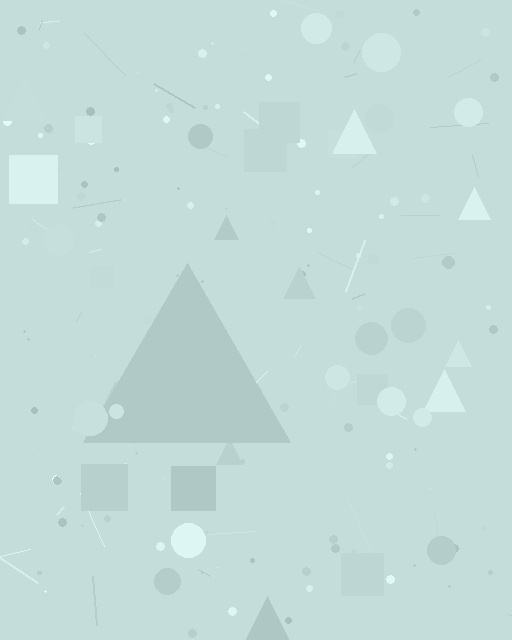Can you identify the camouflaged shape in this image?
The camouflaged shape is a triangle.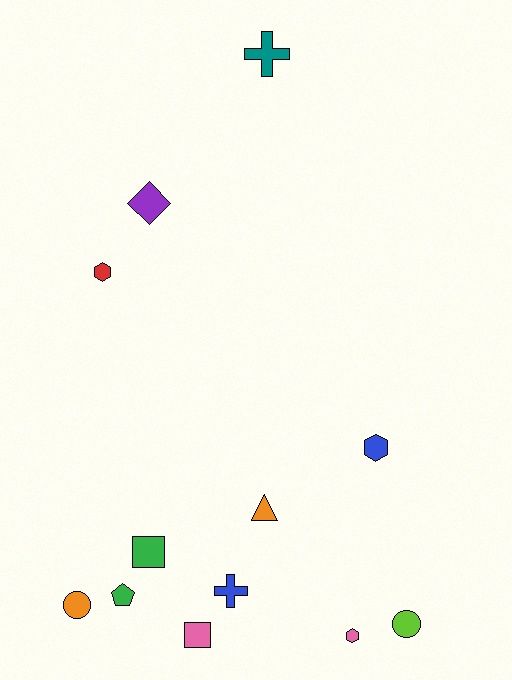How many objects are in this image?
There are 12 objects.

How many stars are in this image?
There are no stars.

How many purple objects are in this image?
There is 1 purple object.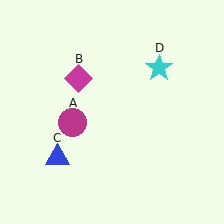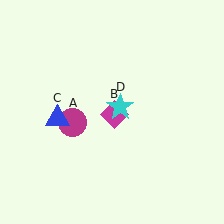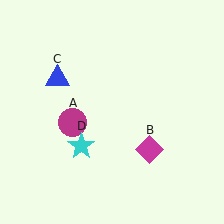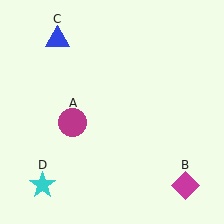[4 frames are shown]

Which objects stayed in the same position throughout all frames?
Magenta circle (object A) remained stationary.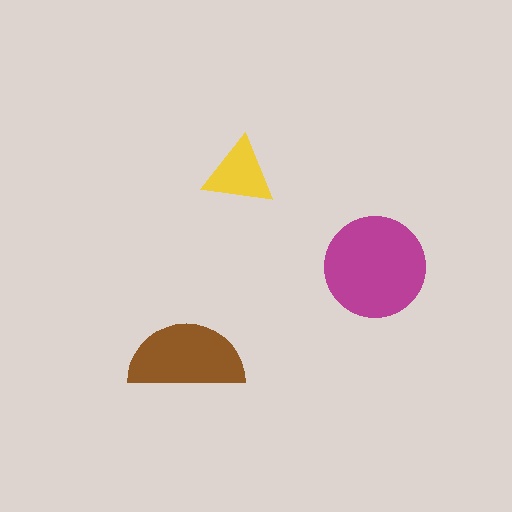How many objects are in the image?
There are 3 objects in the image.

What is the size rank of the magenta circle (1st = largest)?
1st.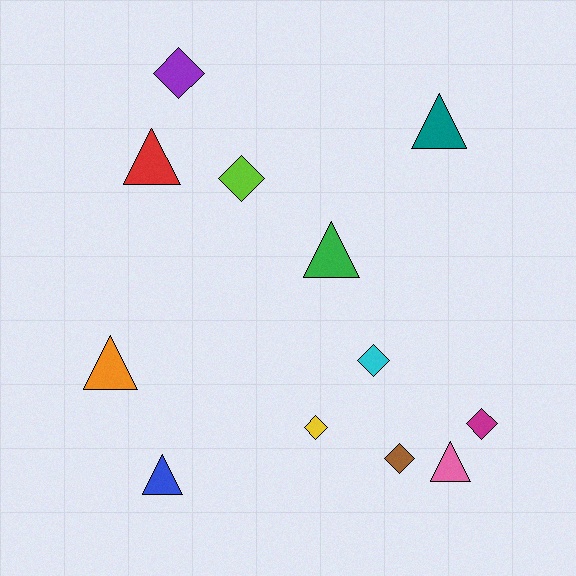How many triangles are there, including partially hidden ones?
There are 6 triangles.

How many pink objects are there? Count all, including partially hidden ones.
There is 1 pink object.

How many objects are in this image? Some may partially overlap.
There are 12 objects.